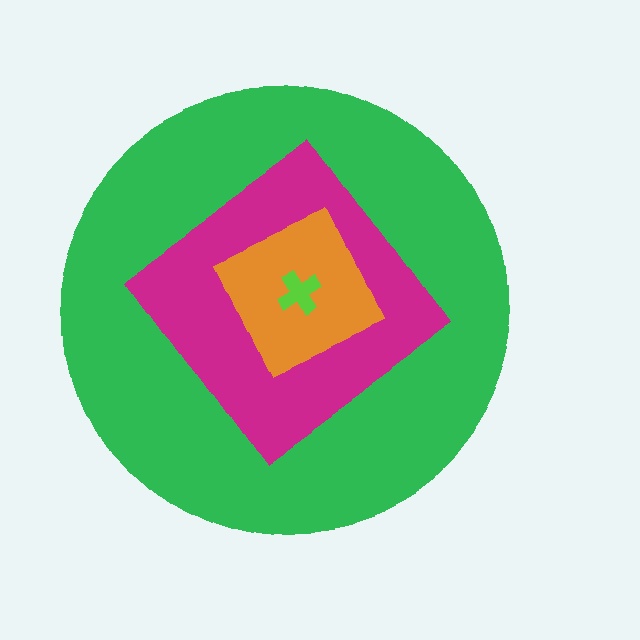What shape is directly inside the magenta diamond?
The orange diamond.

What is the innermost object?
The lime cross.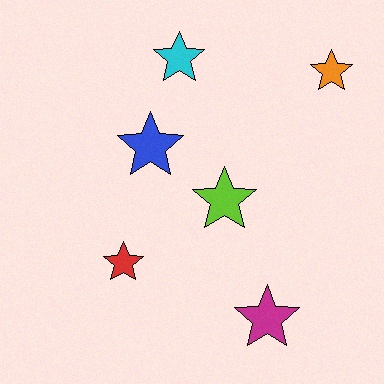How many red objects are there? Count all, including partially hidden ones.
There is 1 red object.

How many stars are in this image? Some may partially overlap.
There are 6 stars.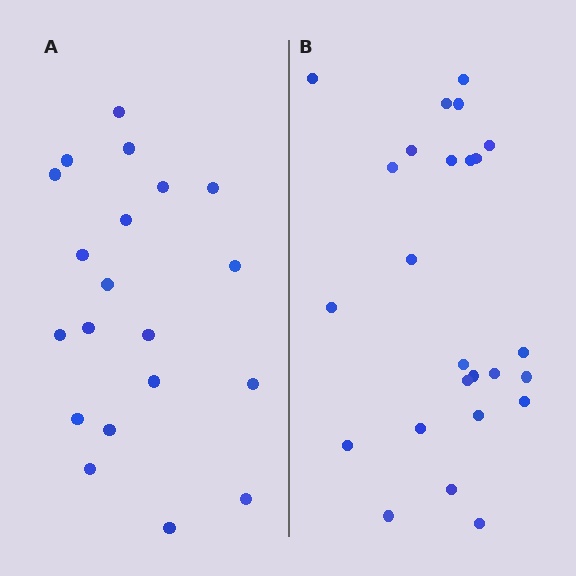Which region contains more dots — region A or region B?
Region B (the right region) has more dots.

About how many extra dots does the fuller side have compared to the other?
Region B has about 5 more dots than region A.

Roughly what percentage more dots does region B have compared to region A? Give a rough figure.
About 25% more.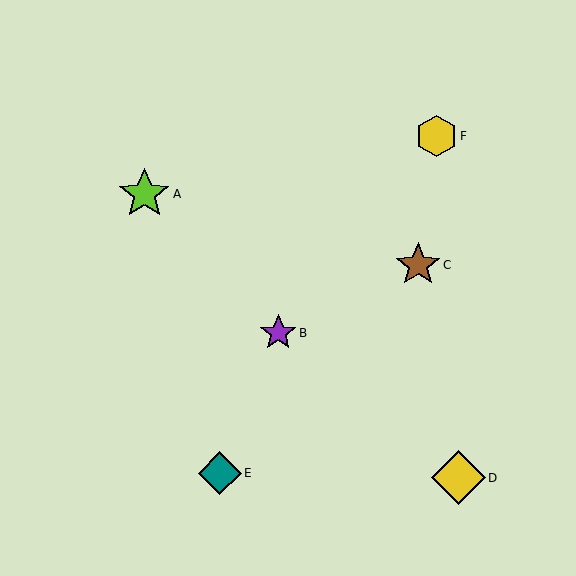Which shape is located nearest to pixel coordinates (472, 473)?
The yellow diamond (labeled D) at (459, 478) is nearest to that location.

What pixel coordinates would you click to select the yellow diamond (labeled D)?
Click at (459, 478) to select the yellow diamond D.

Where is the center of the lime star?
The center of the lime star is at (144, 194).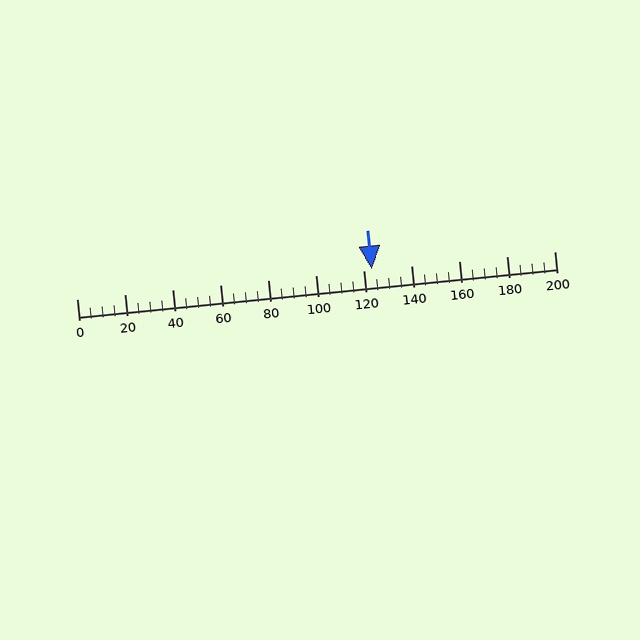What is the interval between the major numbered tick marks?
The major tick marks are spaced 20 units apart.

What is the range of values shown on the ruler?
The ruler shows values from 0 to 200.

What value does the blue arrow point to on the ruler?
The blue arrow points to approximately 123.